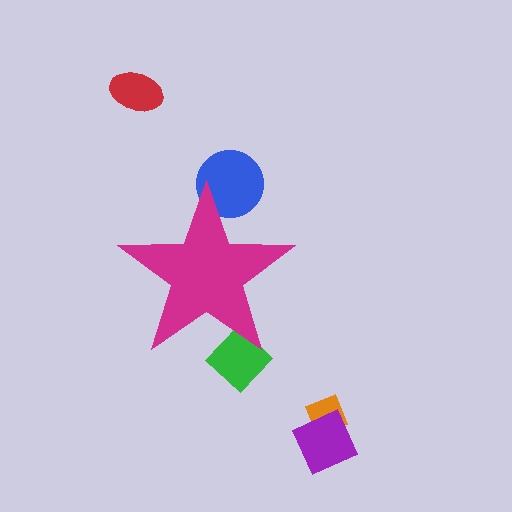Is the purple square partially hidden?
No, the purple square is fully visible.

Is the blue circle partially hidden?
Yes, the blue circle is partially hidden behind the magenta star.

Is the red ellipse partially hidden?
No, the red ellipse is fully visible.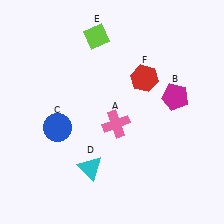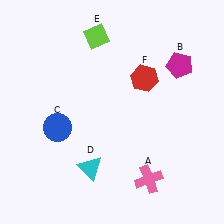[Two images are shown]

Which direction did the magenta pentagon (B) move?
The magenta pentagon (B) moved up.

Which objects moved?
The objects that moved are: the pink cross (A), the magenta pentagon (B).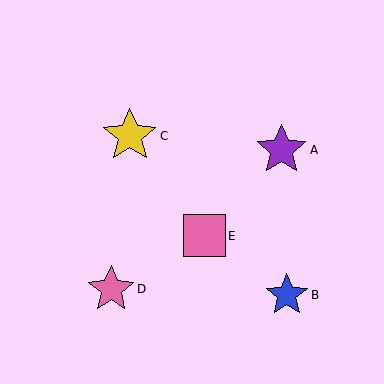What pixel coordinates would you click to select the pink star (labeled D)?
Click at (111, 289) to select the pink star D.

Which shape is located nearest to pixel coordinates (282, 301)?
The blue star (labeled B) at (287, 295) is nearest to that location.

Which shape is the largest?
The yellow star (labeled C) is the largest.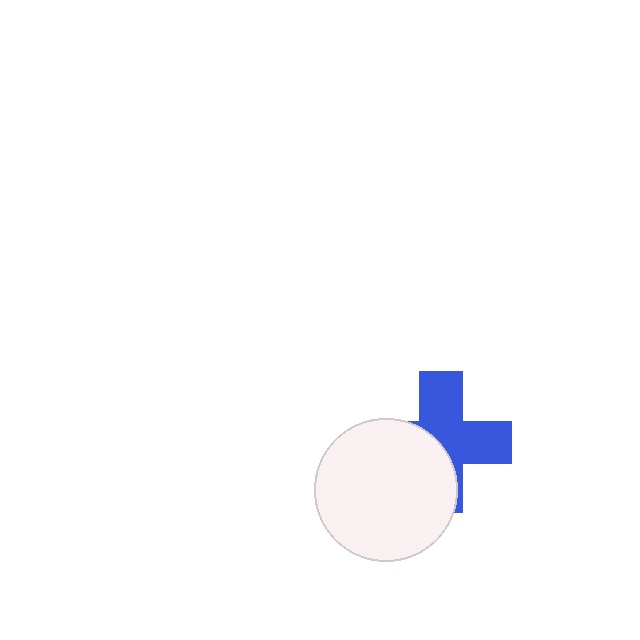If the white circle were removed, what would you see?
You would see the complete blue cross.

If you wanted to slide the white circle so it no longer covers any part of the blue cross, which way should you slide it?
Slide it toward the lower-left — that is the most direct way to separate the two shapes.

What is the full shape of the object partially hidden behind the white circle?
The partially hidden object is a blue cross.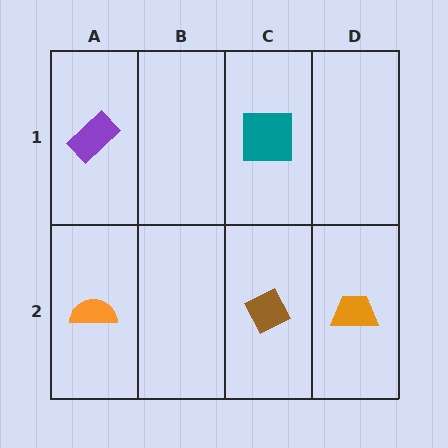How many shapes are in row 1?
2 shapes.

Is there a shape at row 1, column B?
No, that cell is empty.